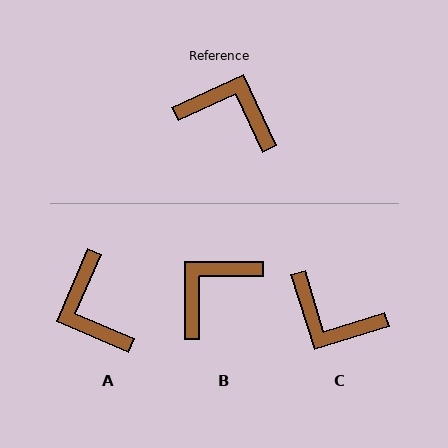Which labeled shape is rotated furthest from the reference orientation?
C, about 173 degrees away.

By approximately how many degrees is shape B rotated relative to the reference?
Approximately 65 degrees counter-clockwise.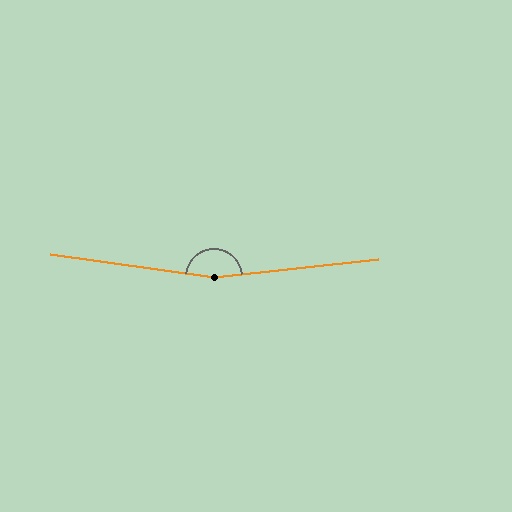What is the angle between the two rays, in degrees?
Approximately 166 degrees.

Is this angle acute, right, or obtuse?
It is obtuse.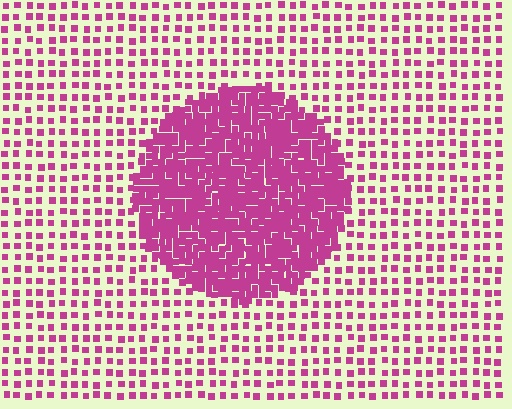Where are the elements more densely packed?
The elements are more densely packed inside the circle boundary.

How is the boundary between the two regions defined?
The boundary is defined by a change in element density (approximately 3.0x ratio). All elements are the same color, size, and shape.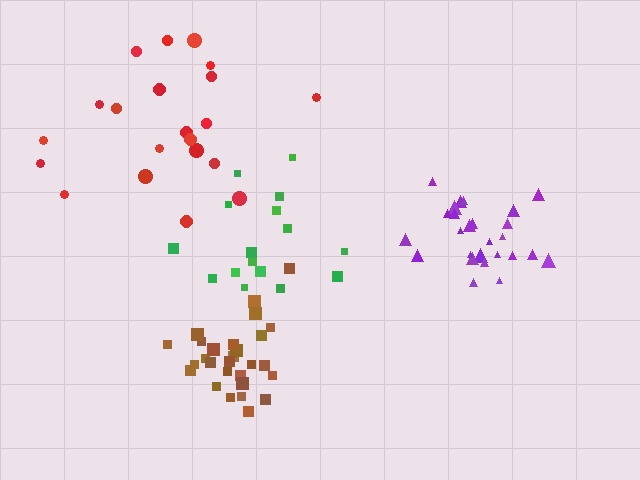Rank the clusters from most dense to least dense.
brown, purple, green, red.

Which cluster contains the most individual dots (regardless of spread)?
Brown (28).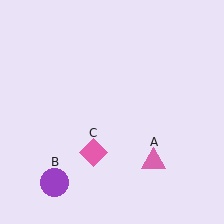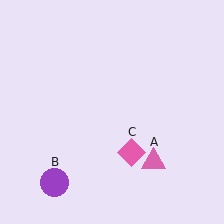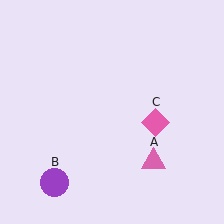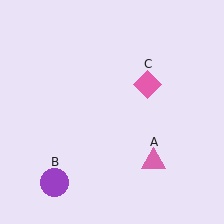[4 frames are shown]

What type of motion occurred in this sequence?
The pink diamond (object C) rotated counterclockwise around the center of the scene.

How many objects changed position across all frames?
1 object changed position: pink diamond (object C).